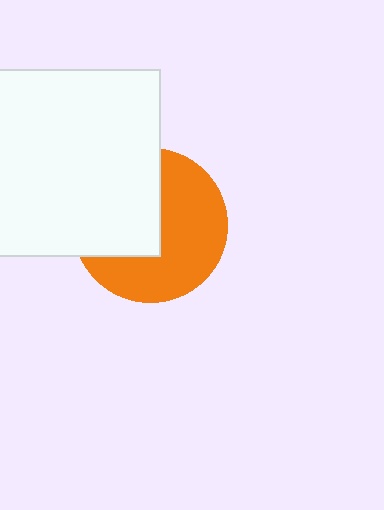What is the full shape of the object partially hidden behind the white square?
The partially hidden object is an orange circle.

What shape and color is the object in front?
The object in front is a white square.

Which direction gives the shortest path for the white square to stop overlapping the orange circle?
Moving left gives the shortest separation.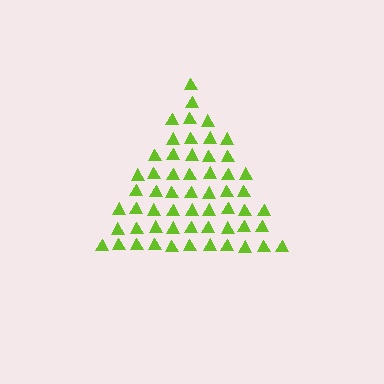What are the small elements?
The small elements are triangles.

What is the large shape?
The large shape is a triangle.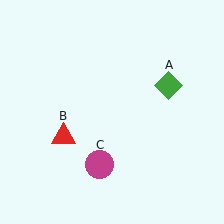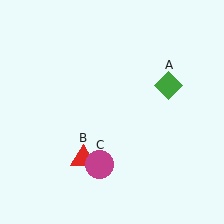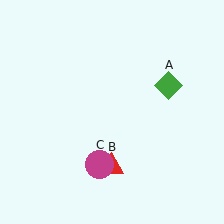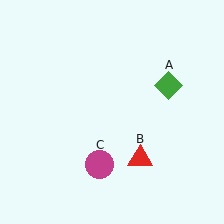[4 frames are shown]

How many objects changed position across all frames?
1 object changed position: red triangle (object B).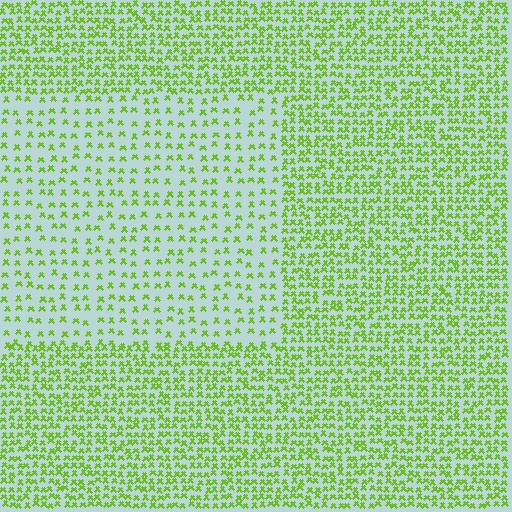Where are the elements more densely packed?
The elements are more densely packed outside the rectangle boundary.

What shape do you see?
I see a rectangle.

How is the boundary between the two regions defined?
The boundary is defined by a change in element density (approximately 2.2x ratio). All elements are the same color, size, and shape.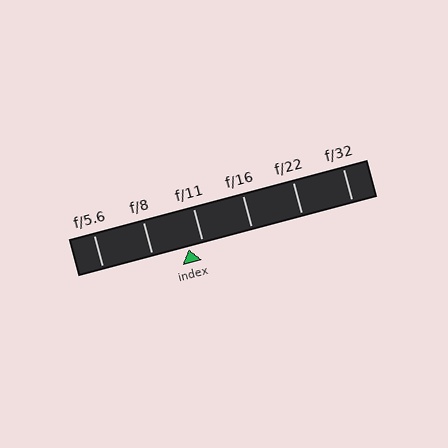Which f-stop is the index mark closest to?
The index mark is closest to f/11.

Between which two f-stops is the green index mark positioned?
The index mark is between f/8 and f/11.